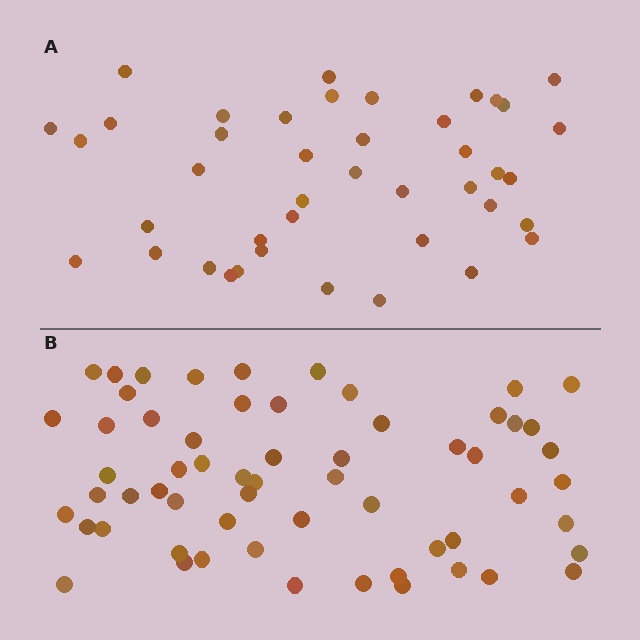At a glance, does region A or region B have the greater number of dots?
Region B (the bottom region) has more dots.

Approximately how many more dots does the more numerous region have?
Region B has approximately 20 more dots than region A.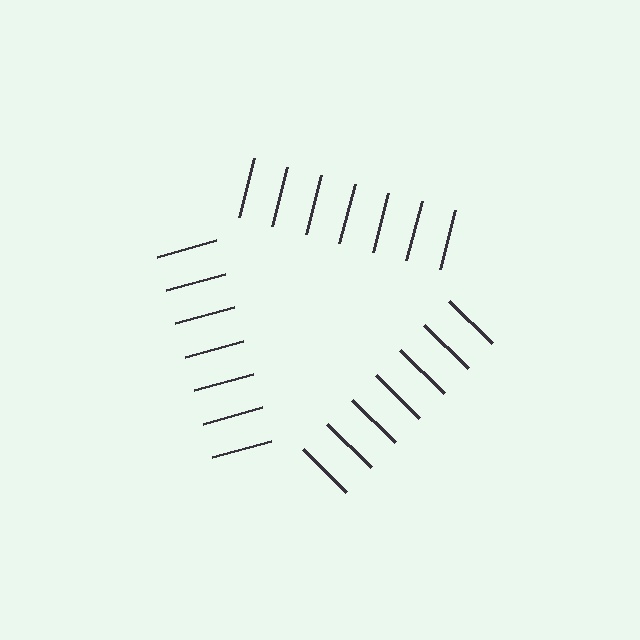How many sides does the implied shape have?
3 sides — the line-ends trace a triangle.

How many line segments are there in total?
21 — 7 along each of the 3 edges.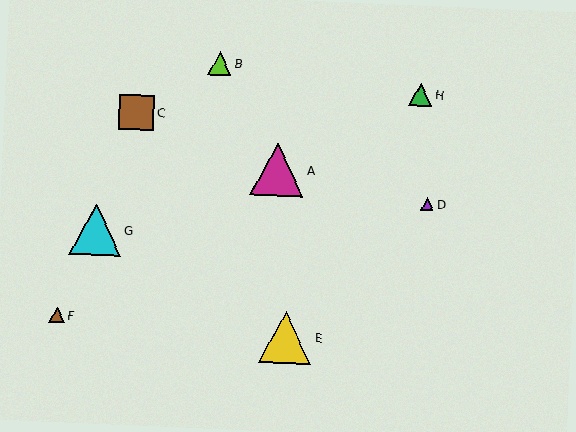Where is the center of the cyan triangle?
The center of the cyan triangle is at (96, 230).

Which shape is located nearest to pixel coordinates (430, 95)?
The green triangle (labeled H) at (421, 95) is nearest to that location.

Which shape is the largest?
The magenta triangle (labeled A) is the largest.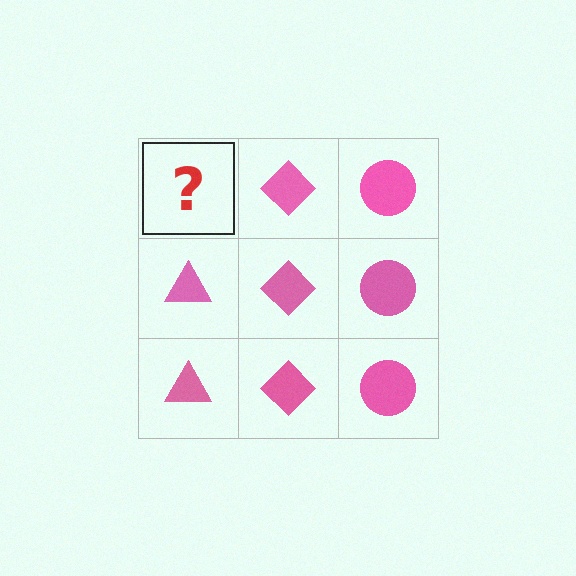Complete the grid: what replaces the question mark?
The question mark should be replaced with a pink triangle.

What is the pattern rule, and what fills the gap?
The rule is that each column has a consistent shape. The gap should be filled with a pink triangle.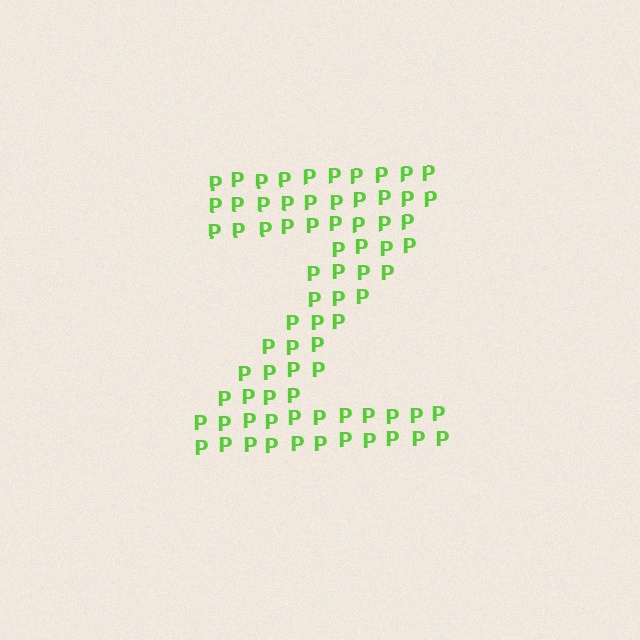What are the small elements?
The small elements are letter P's.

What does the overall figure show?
The overall figure shows the letter Z.